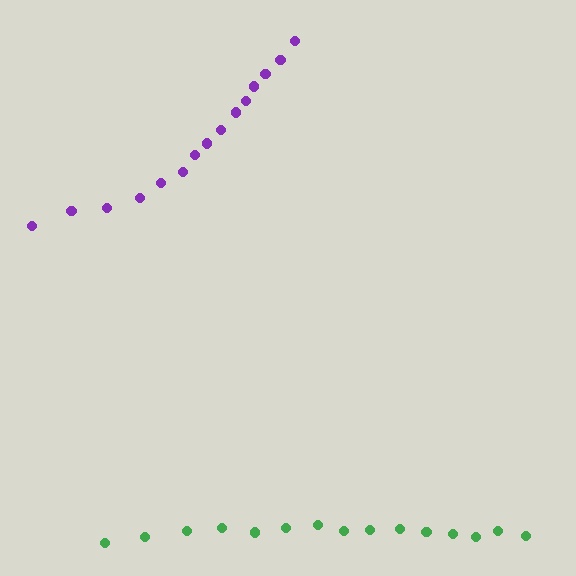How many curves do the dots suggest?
There are 2 distinct paths.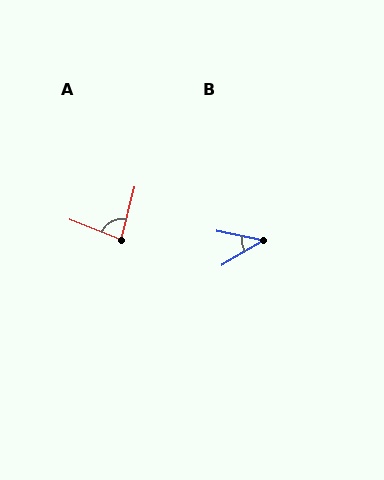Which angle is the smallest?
B, at approximately 42 degrees.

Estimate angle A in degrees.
Approximately 83 degrees.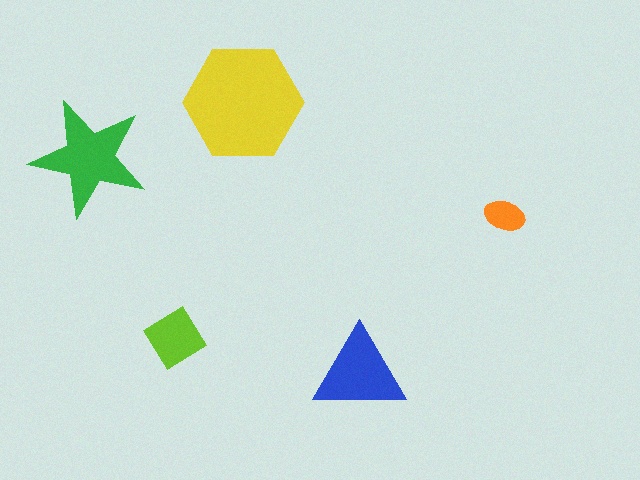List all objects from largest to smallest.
The yellow hexagon, the green star, the blue triangle, the lime diamond, the orange ellipse.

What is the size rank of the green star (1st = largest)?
2nd.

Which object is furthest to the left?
The green star is leftmost.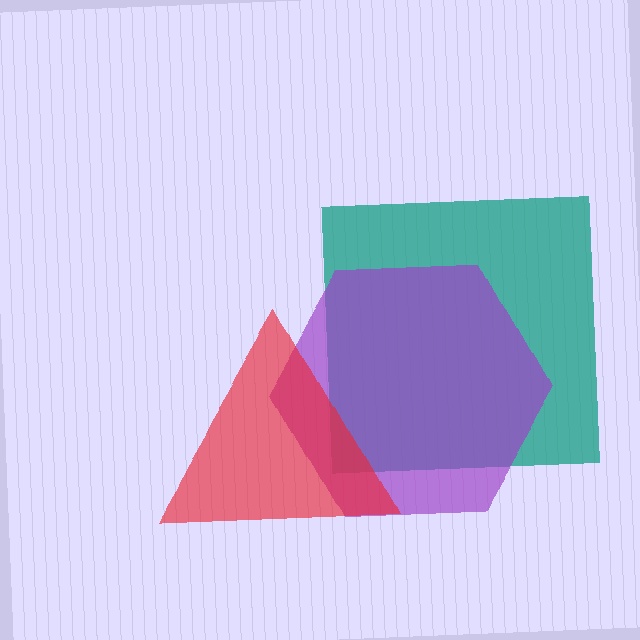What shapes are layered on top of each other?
The layered shapes are: a teal square, a purple hexagon, a red triangle.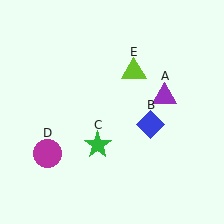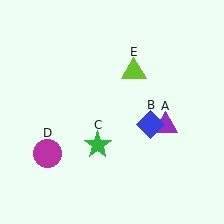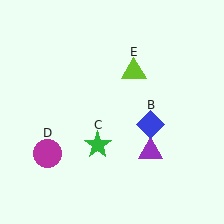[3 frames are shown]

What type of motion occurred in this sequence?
The purple triangle (object A) rotated clockwise around the center of the scene.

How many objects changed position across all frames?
1 object changed position: purple triangle (object A).